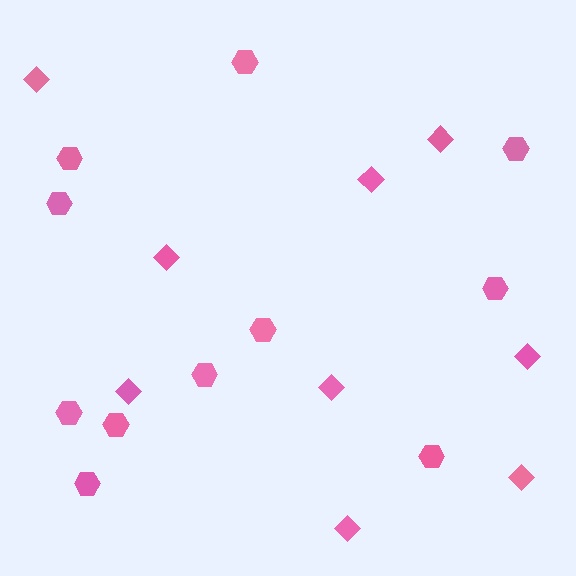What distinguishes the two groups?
There are 2 groups: one group of hexagons (11) and one group of diamonds (9).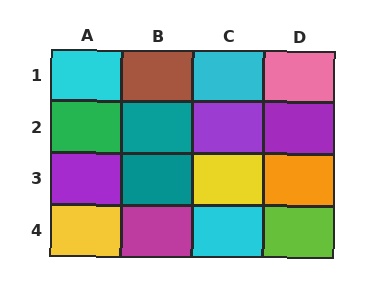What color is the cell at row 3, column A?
Purple.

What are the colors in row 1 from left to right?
Cyan, brown, cyan, pink.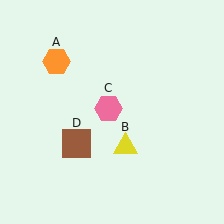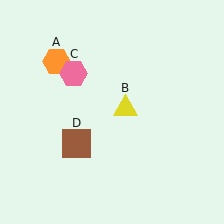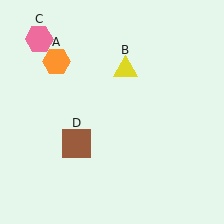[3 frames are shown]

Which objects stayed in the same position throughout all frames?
Orange hexagon (object A) and brown square (object D) remained stationary.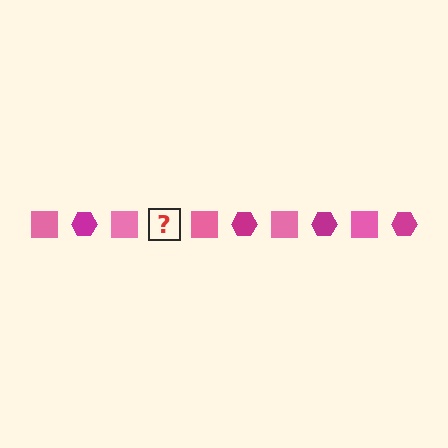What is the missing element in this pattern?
The missing element is a magenta hexagon.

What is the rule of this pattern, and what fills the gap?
The rule is that the pattern alternates between pink square and magenta hexagon. The gap should be filled with a magenta hexagon.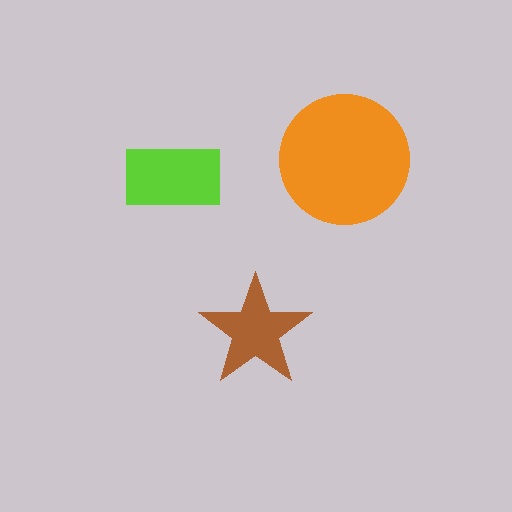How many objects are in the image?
There are 3 objects in the image.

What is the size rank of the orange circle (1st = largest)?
1st.